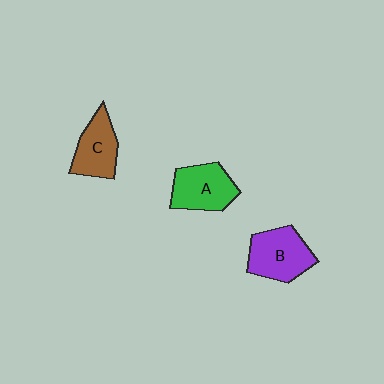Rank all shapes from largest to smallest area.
From largest to smallest: B (purple), A (green), C (brown).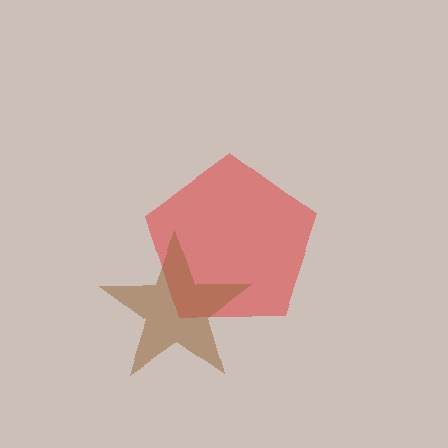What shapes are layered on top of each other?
The layered shapes are: a red pentagon, a brown star.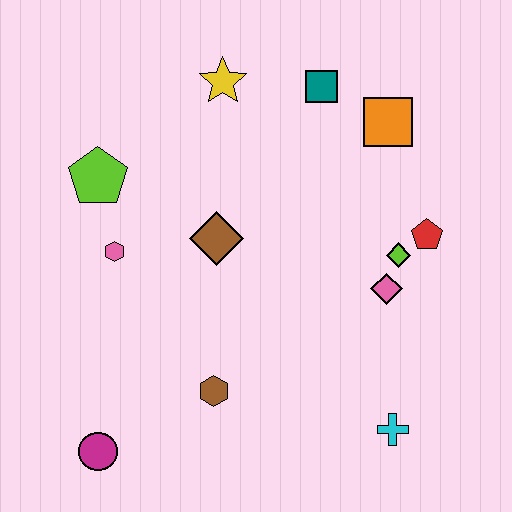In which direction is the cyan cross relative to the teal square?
The cyan cross is below the teal square.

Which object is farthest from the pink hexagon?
The cyan cross is farthest from the pink hexagon.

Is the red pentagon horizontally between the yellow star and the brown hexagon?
No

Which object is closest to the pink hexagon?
The lime pentagon is closest to the pink hexagon.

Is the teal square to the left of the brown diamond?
No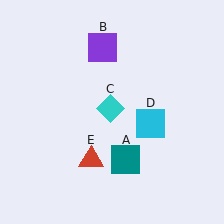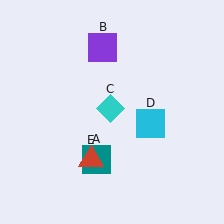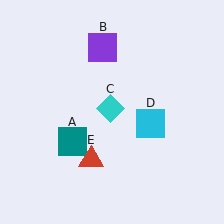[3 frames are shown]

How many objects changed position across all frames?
1 object changed position: teal square (object A).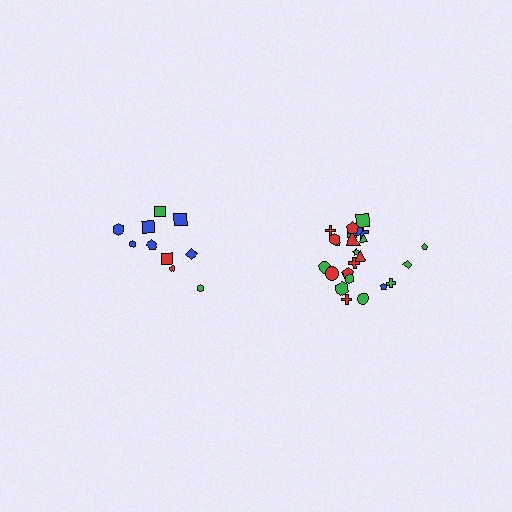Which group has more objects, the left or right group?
The right group.